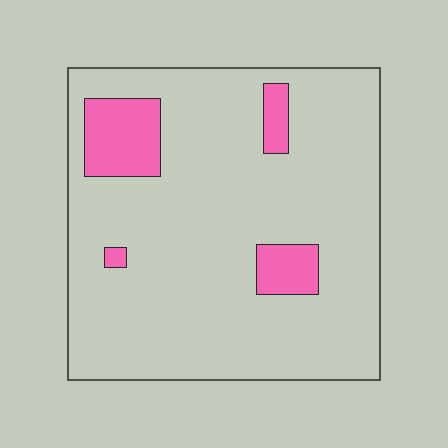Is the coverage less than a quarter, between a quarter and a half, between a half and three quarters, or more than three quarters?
Less than a quarter.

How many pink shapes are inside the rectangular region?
4.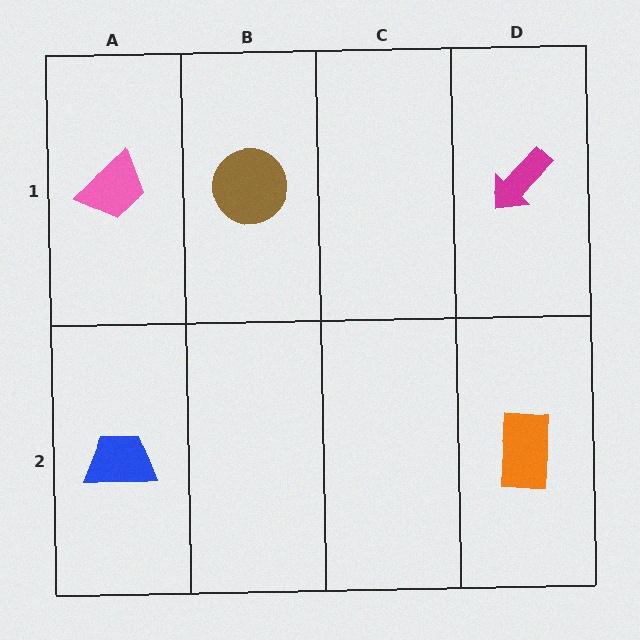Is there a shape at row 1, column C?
No, that cell is empty.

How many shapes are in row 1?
3 shapes.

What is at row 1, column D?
A magenta arrow.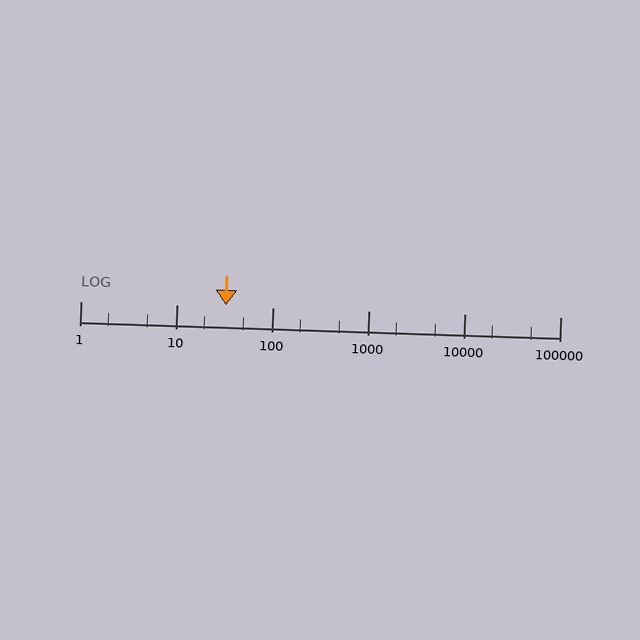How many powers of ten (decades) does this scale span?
The scale spans 5 decades, from 1 to 100000.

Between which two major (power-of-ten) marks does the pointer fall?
The pointer is between 10 and 100.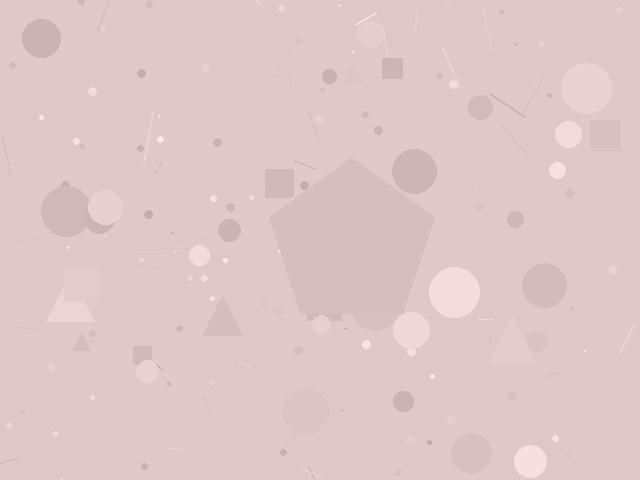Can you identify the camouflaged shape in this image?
The camouflaged shape is a pentagon.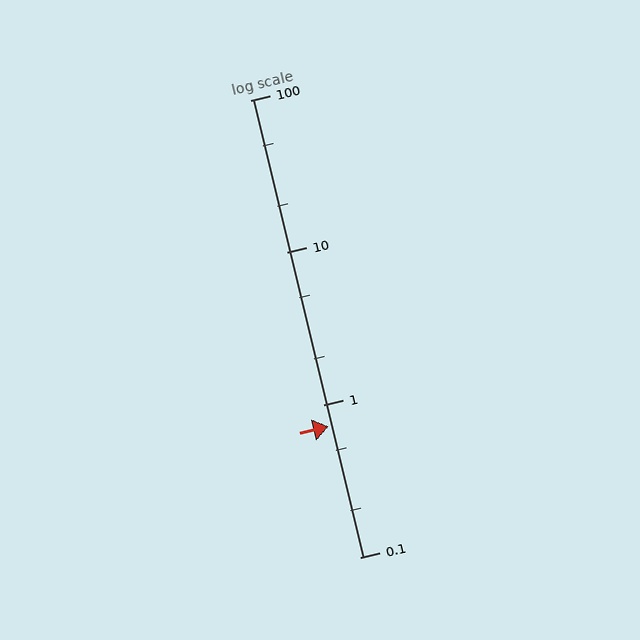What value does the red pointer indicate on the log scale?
The pointer indicates approximately 0.72.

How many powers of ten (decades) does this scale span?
The scale spans 3 decades, from 0.1 to 100.